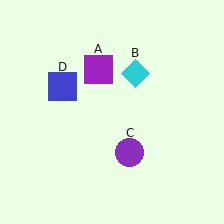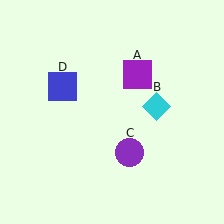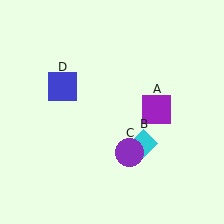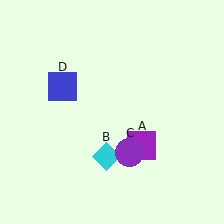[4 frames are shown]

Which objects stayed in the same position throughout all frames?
Purple circle (object C) and blue square (object D) remained stationary.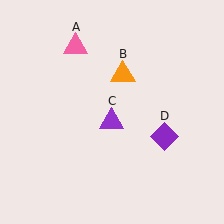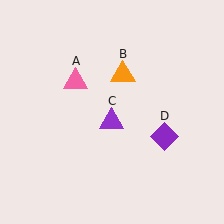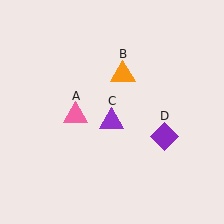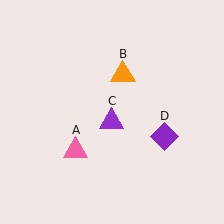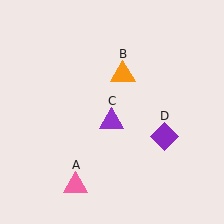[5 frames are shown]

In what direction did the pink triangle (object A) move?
The pink triangle (object A) moved down.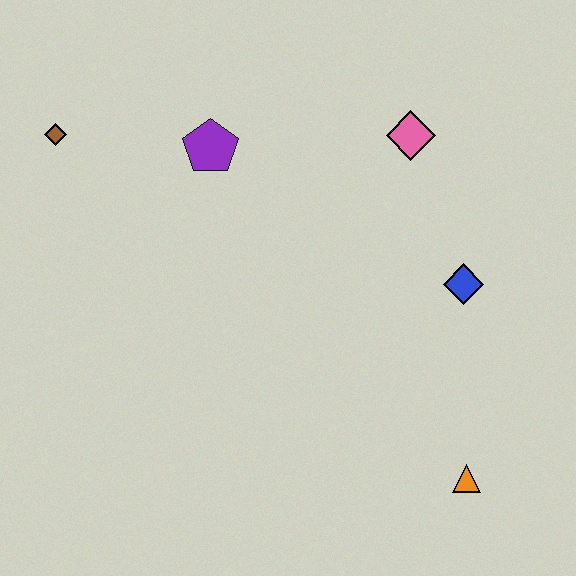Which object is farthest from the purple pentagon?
The orange triangle is farthest from the purple pentagon.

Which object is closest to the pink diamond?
The blue diamond is closest to the pink diamond.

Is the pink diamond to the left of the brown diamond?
No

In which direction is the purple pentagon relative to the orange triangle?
The purple pentagon is above the orange triangle.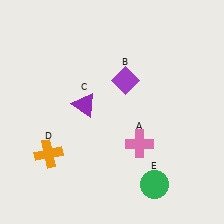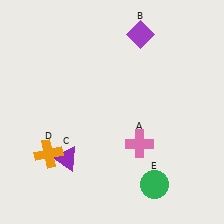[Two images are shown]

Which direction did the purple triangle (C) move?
The purple triangle (C) moved down.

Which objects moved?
The objects that moved are: the purple diamond (B), the purple triangle (C).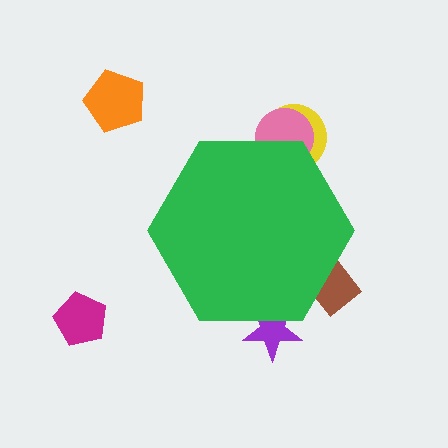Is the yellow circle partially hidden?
Yes, the yellow circle is partially hidden behind the green hexagon.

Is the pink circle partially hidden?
Yes, the pink circle is partially hidden behind the green hexagon.